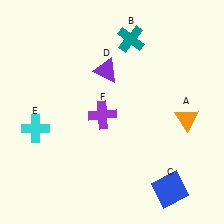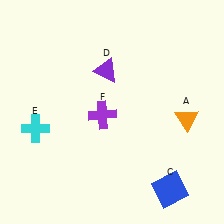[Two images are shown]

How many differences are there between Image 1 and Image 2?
There is 1 difference between the two images.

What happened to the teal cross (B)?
The teal cross (B) was removed in Image 2. It was in the top-right area of Image 1.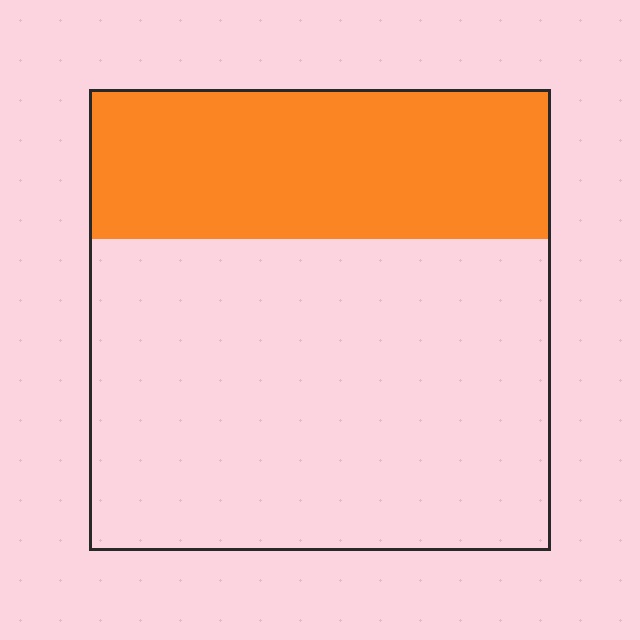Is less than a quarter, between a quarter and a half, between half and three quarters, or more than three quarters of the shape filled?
Between a quarter and a half.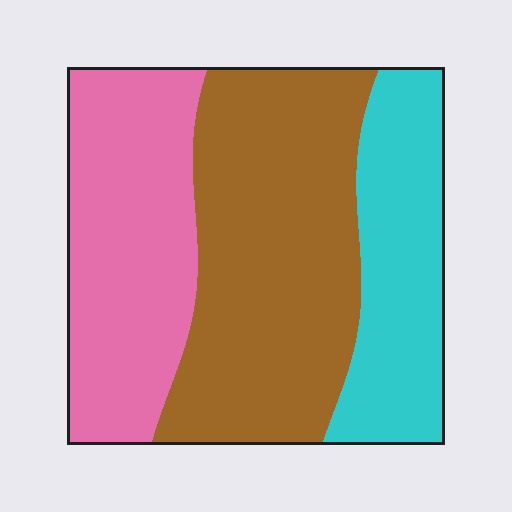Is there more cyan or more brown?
Brown.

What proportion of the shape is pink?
Pink covers 32% of the shape.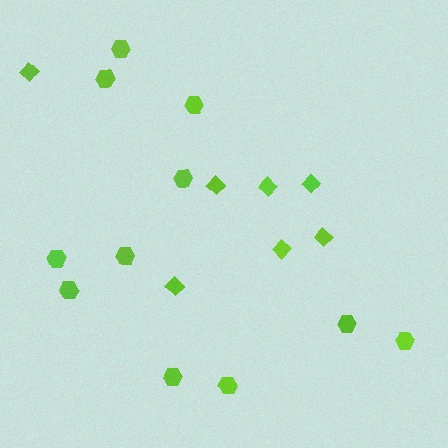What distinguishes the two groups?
There are 2 groups: one group of diamonds (7) and one group of hexagons (11).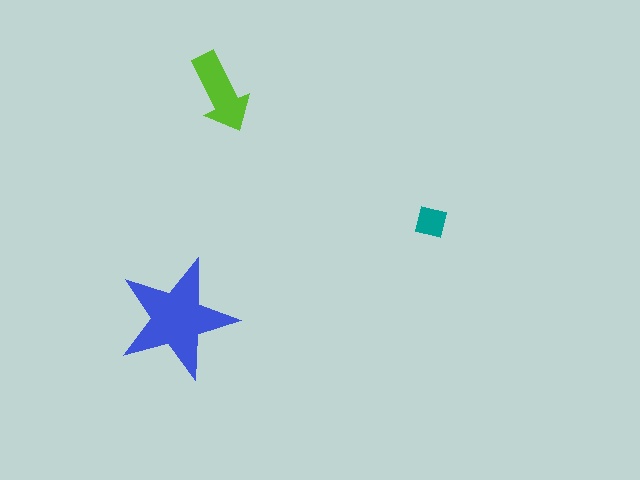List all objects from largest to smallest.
The blue star, the lime arrow, the teal square.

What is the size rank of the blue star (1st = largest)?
1st.